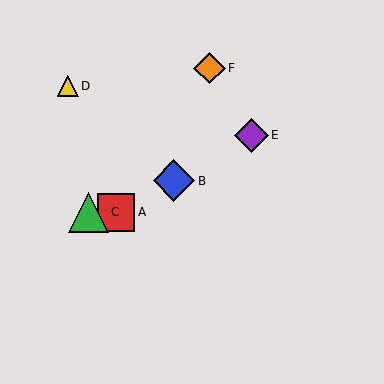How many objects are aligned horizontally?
2 objects (A, C) are aligned horizontally.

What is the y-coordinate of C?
Object C is at y≈212.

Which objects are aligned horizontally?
Objects A, C are aligned horizontally.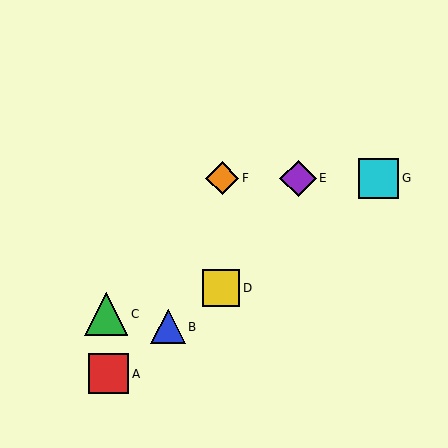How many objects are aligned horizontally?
3 objects (E, F, G) are aligned horizontally.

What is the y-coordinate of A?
Object A is at y≈374.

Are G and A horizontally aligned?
No, G is at y≈178 and A is at y≈374.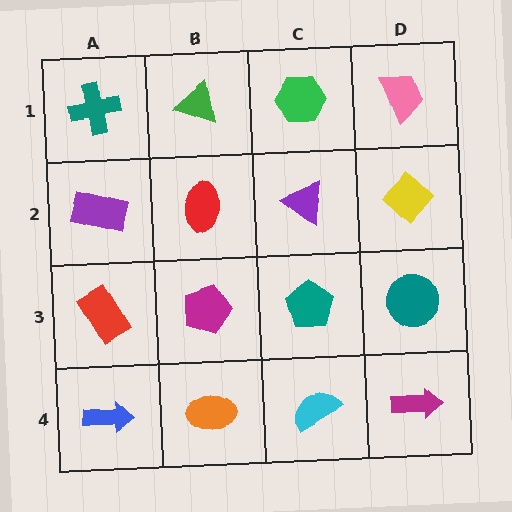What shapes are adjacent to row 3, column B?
A red ellipse (row 2, column B), an orange ellipse (row 4, column B), a red rectangle (row 3, column A), a teal pentagon (row 3, column C).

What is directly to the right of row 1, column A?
A green triangle.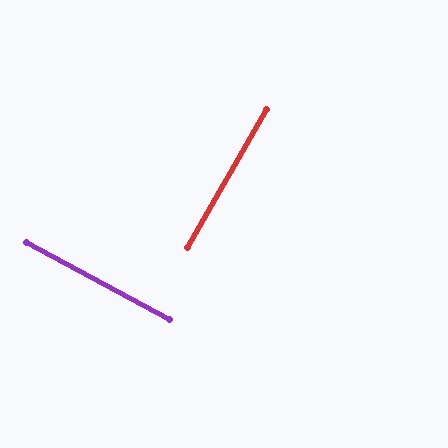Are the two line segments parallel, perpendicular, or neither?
Perpendicular — they meet at approximately 89°.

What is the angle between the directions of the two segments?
Approximately 89 degrees.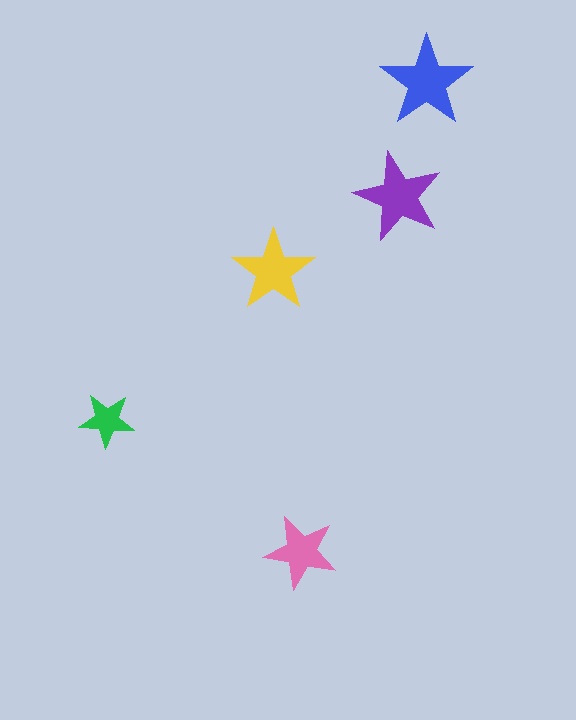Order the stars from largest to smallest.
the blue one, the purple one, the yellow one, the pink one, the green one.